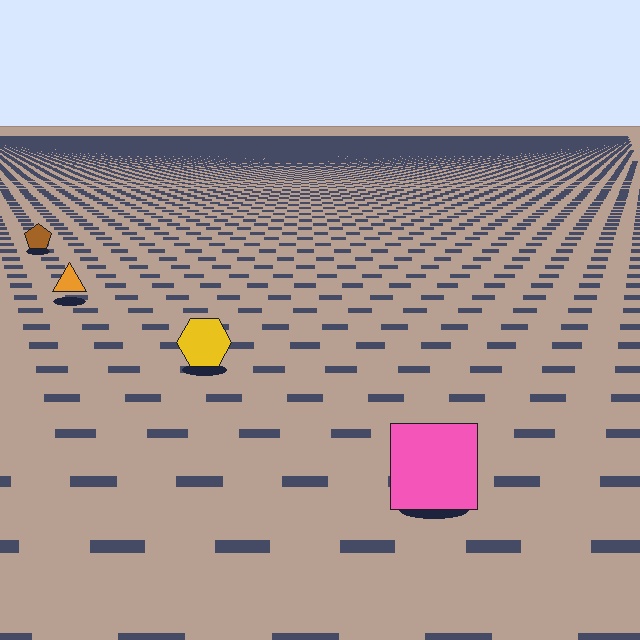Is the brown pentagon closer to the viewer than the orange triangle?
No. The orange triangle is closer — you can tell from the texture gradient: the ground texture is coarser near it.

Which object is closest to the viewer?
The pink square is closest. The texture marks near it are larger and more spread out.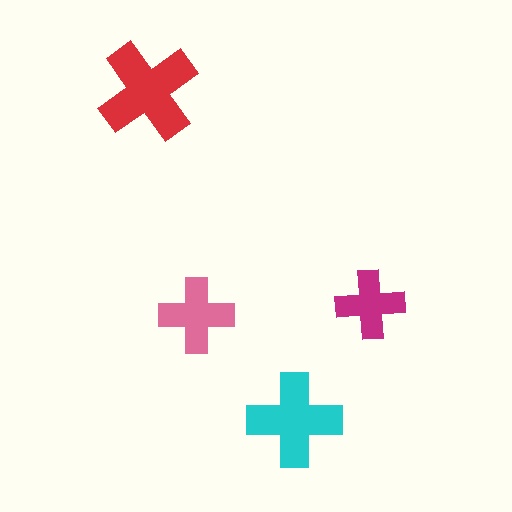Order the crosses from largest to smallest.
the red one, the cyan one, the pink one, the magenta one.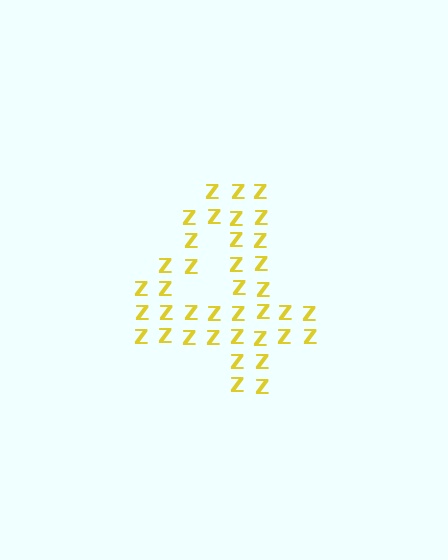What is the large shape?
The large shape is the digit 4.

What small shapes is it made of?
It is made of small letter Z's.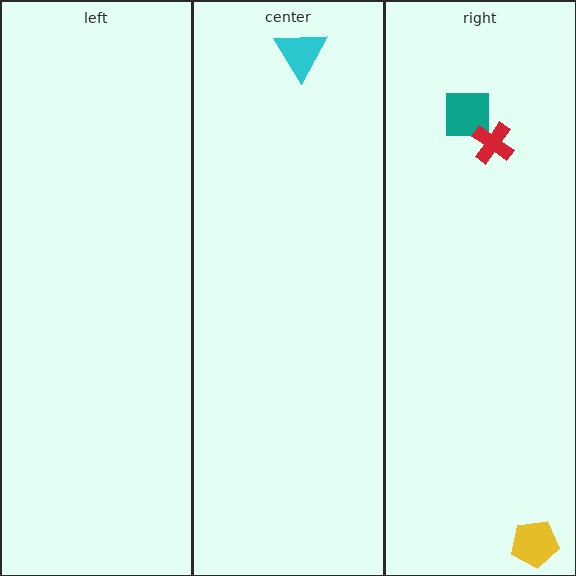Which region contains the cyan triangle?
The center region.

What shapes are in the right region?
The teal square, the yellow pentagon, the red cross.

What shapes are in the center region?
The cyan triangle.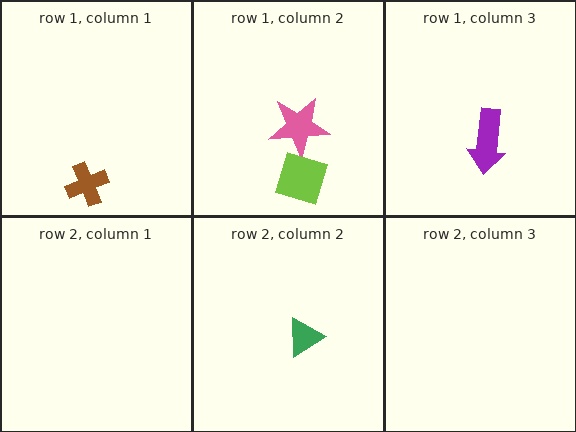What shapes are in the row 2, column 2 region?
The green triangle.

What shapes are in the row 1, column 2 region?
The pink star, the lime square.